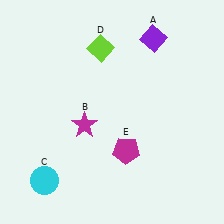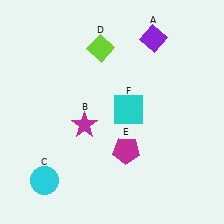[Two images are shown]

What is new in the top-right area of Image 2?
A cyan square (F) was added in the top-right area of Image 2.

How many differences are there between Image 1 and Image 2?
There is 1 difference between the two images.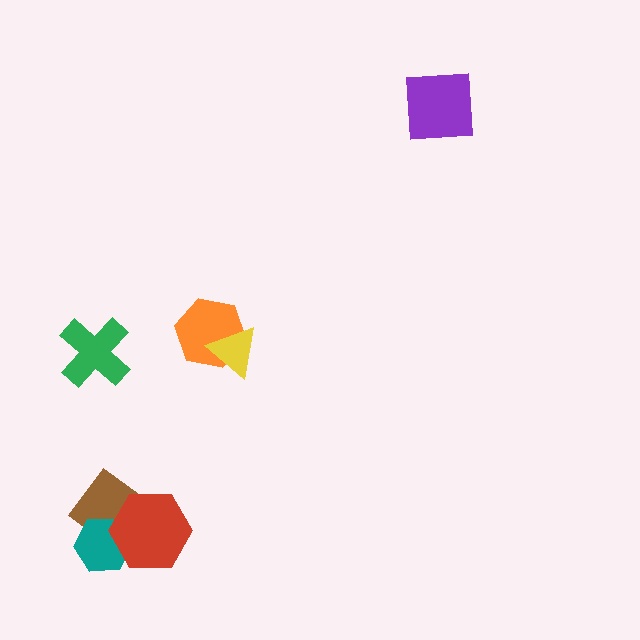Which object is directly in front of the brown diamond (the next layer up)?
The teal hexagon is directly in front of the brown diamond.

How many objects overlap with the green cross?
0 objects overlap with the green cross.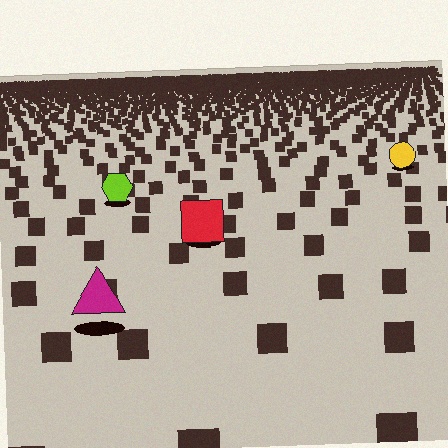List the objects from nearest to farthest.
From nearest to farthest: the magenta triangle, the red square, the lime hexagon, the yellow circle.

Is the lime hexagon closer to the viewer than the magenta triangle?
No. The magenta triangle is closer — you can tell from the texture gradient: the ground texture is coarser near it.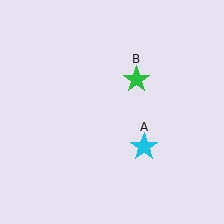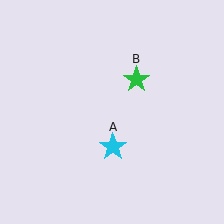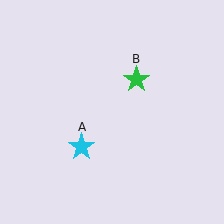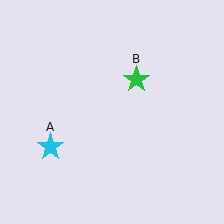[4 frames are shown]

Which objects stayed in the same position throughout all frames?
Green star (object B) remained stationary.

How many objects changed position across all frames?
1 object changed position: cyan star (object A).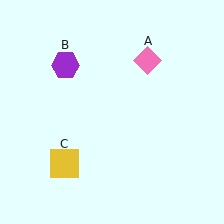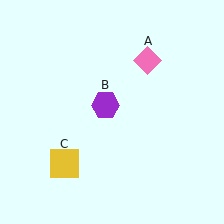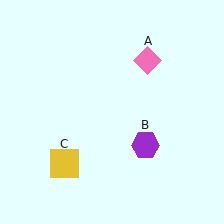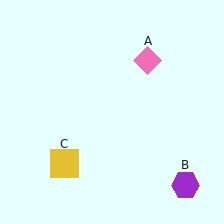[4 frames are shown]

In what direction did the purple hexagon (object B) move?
The purple hexagon (object B) moved down and to the right.